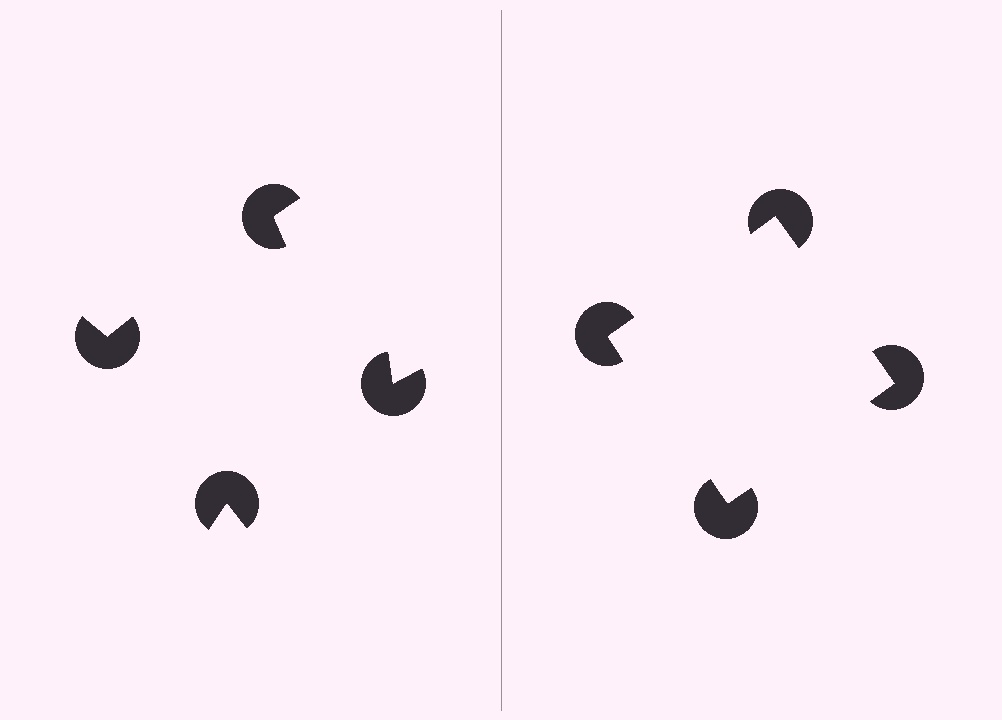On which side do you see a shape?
An illusory square appears on the right side. On the left side the wedge cuts are rotated, so no coherent shape forms.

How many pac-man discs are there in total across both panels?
8 — 4 on each side.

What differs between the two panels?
The pac-man discs are positioned identically on both sides; only the wedge orientations differ. On the right they align to a square; on the left they are misaligned.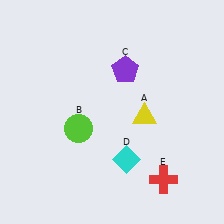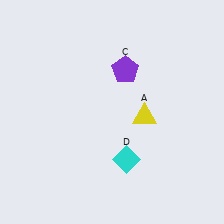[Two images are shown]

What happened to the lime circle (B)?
The lime circle (B) was removed in Image 2. It was in the bottom-left area of Image 1.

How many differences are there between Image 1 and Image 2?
There are 2 differences between the two images.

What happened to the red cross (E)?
The red cross (E) was removed in Image 2. It was in the bottom-right area of Image 1.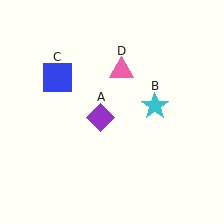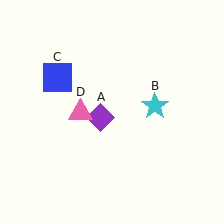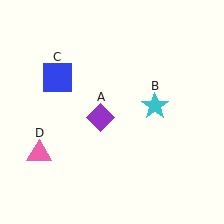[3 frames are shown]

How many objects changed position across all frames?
1 object changed position: pink triangle (object D).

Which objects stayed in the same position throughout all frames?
Purple diamond (object A) and cyan star (object B) and blue square (object C) remained stationary.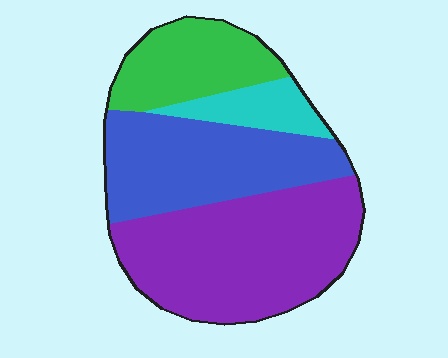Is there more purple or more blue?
Purple.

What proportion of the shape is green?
Green takes up between a sixth and a third of the shape.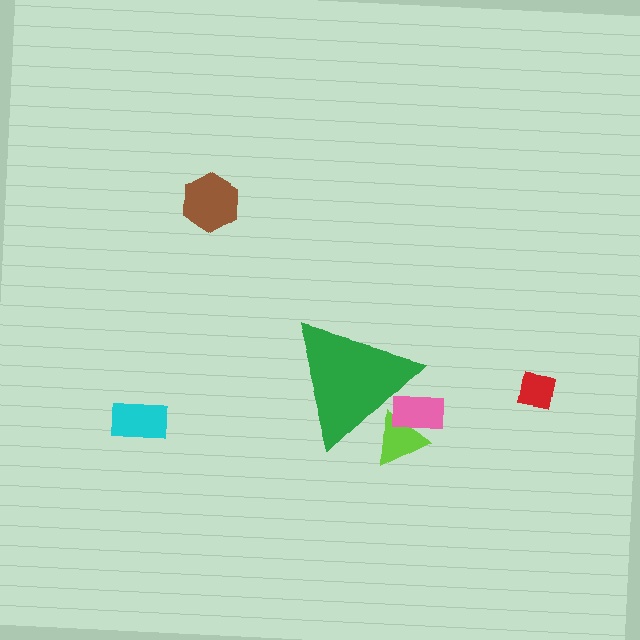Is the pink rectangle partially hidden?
Yes, the pink rectangle is partially hidden behind the green triangle.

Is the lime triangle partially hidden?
Yes, the lime triangle is partially hidden behind the green triangle.